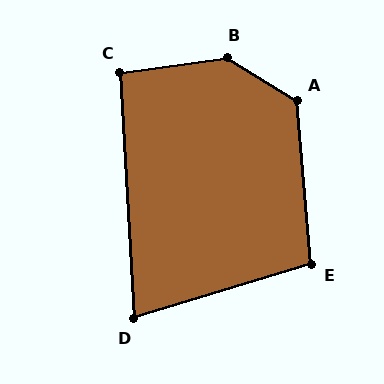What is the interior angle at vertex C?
Approximately 95 degrees (approximately right).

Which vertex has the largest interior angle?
B, at approximately 140 degrees.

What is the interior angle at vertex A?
Approximately 127 degrees (obtuse).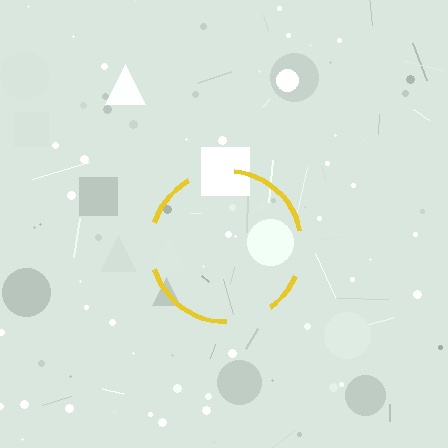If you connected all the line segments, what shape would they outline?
They would outline a circle.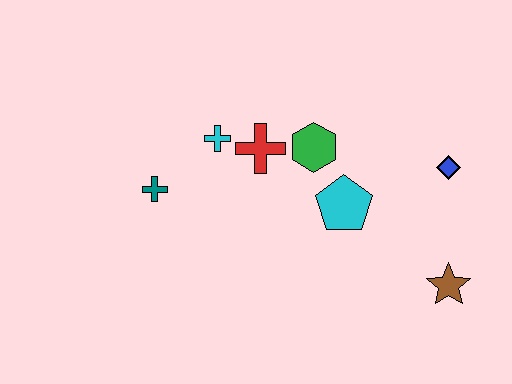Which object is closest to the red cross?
The cyan cross is closest to the red cross.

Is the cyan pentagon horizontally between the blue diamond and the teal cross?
Yes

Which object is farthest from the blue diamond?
The teal cross is farthest from the blue diamond.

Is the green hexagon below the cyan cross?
Yes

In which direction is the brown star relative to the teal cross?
The brown star is to the right of the teal cross.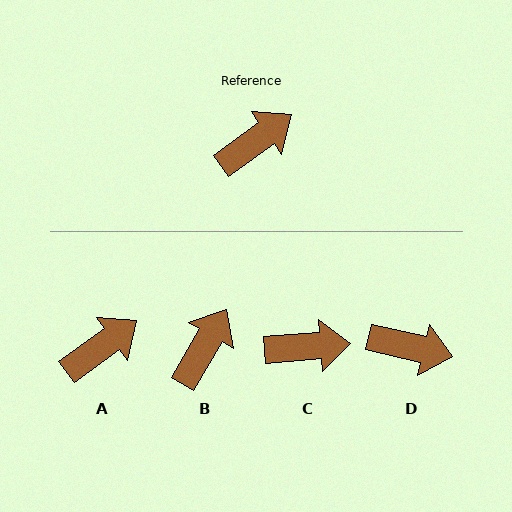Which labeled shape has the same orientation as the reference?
A.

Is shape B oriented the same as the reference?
No, it is off by about 23 degrees.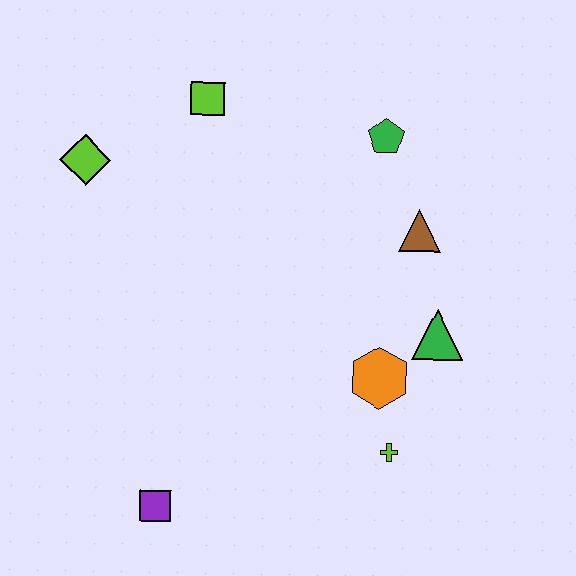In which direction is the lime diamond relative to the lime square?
The lime diamond is to the left of the lime square.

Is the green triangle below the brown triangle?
Yes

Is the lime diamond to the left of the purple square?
Yes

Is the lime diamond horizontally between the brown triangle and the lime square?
No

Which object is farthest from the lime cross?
The lime diamond is farthest from the lime cross.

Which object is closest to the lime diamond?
The lime square is closest to the lime diamond.